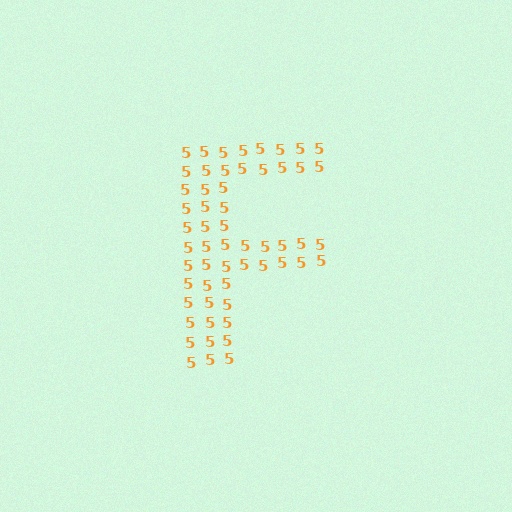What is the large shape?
The large shape is the letter F.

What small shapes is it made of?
It is made of small digit 5's.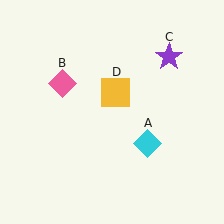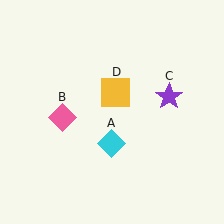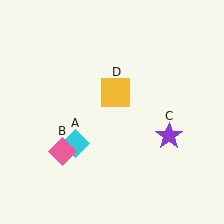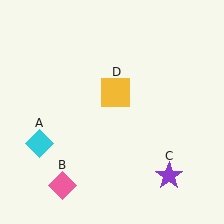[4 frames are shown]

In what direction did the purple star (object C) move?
The purple star (object C) moved down.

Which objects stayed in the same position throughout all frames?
Yellow square (object D) remained stationary.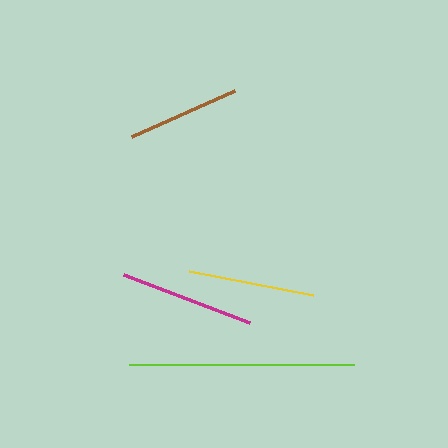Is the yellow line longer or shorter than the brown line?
The yellow line is longer than the brown line.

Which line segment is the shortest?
The brown line is the shortest at approximately 113 pixels.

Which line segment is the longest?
The lime line is the longest at approximately 225 pixels.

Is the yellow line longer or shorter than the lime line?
The lime line is longer than the yellow line.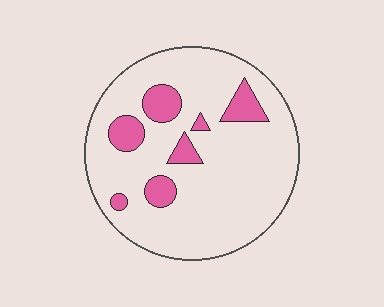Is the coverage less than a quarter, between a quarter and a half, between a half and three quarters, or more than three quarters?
Less than a quarter.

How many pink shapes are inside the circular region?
7.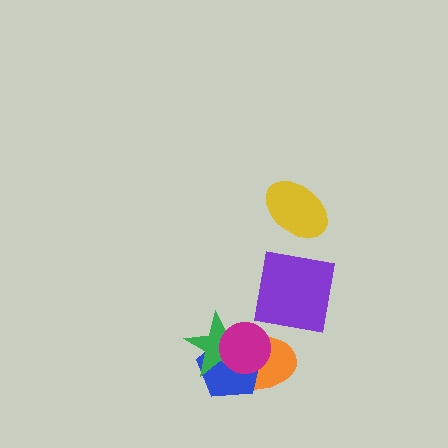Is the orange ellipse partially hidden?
Yes, it is partially covered by another shape.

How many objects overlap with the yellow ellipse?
0 objects overlap with the yellow ellipse.